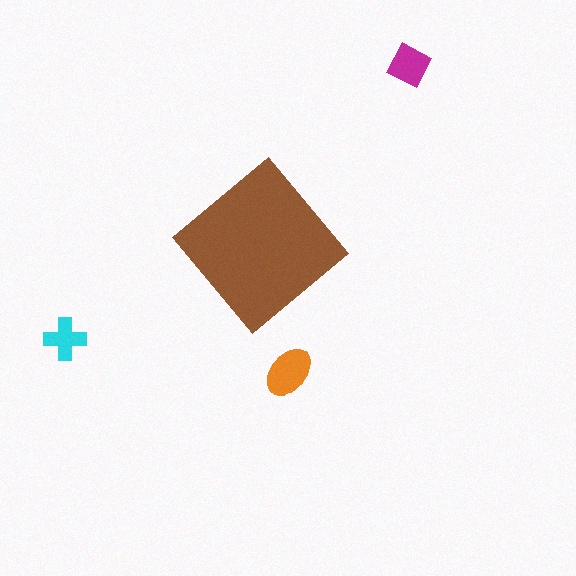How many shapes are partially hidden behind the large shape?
0 shapes are partially hidden.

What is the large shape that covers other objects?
A brown diamond.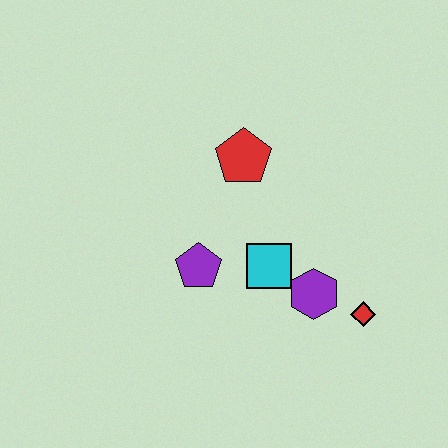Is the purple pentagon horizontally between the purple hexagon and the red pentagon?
No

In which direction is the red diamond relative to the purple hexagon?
The red diamond is to the right of the purple hexagon.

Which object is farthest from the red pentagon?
The red diamond is farthest from the red pentagon.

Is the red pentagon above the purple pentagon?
Yes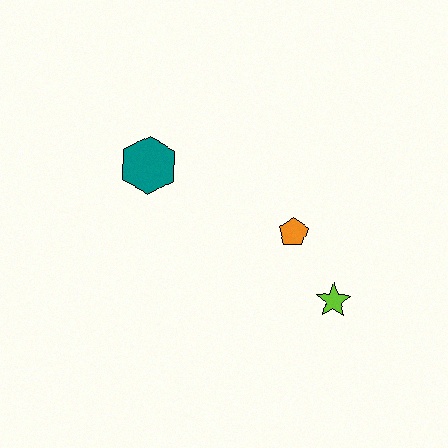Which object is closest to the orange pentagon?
The lime star is closest to the orange pentagon.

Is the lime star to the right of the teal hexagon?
Yes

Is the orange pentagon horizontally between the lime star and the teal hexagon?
Yes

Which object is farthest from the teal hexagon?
The lime star is farthest from the teal hexagon.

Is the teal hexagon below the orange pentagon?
No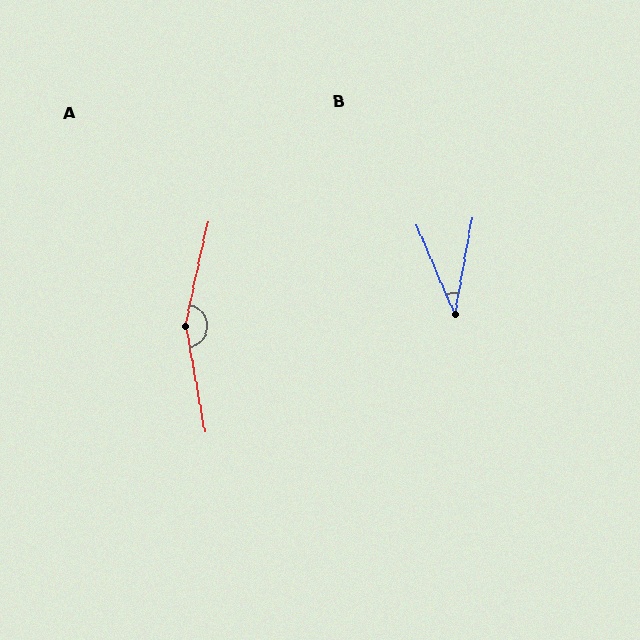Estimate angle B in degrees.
Approximately 33 degrees.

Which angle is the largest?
A, at approximately 157 degrees.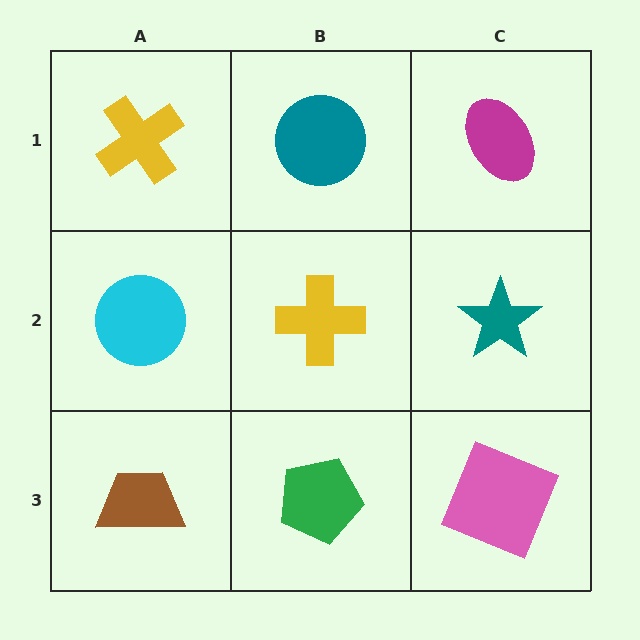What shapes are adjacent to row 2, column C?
A magenta ellipse (row 1, column C), a pink square (row 3, column C), a yellow cross (row 2, column B).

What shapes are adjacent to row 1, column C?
A teal star (row 2, column C), a teal circle (row 1, column B).